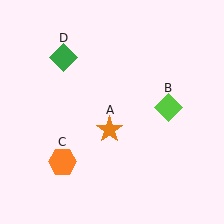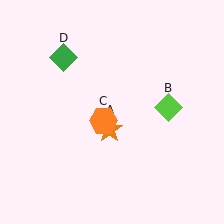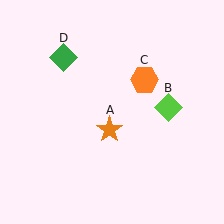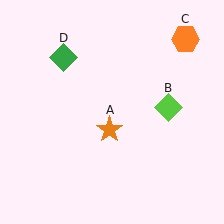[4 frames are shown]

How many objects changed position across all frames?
1 object changed position: orange hexagon (object C).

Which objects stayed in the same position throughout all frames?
Orange star (object A) and lime diamond (object B) and green diamond (object D) remained stationary.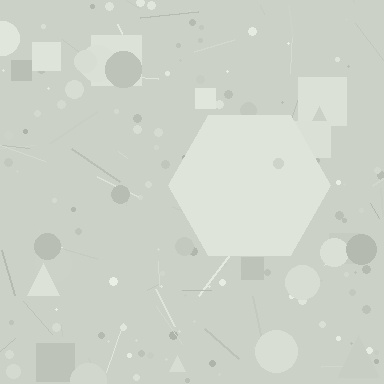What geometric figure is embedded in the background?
A hexagon is embedded in the background.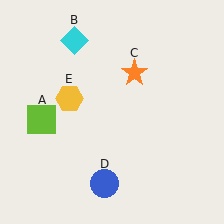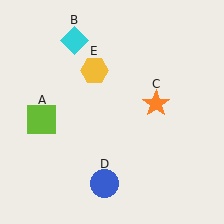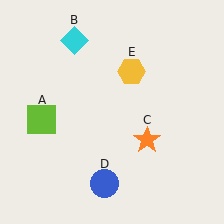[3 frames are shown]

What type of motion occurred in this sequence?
The orange star (object C), yellow hexagon (object E) rotated clockwise around the center of the scene.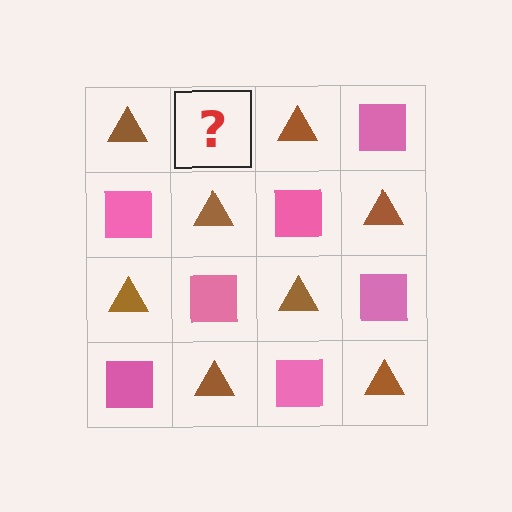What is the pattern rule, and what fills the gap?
The rule is that it alternates brown triangle and pink square in a checkerboard pattern. The gap should be filled with a pink square.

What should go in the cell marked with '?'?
The missing cell should contain a pink square.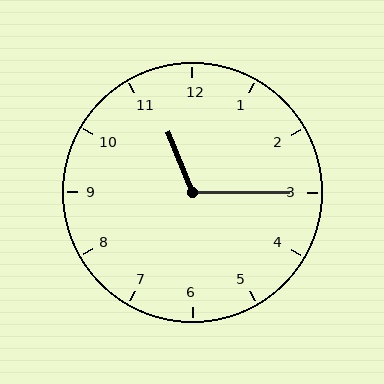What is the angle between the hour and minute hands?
Approximately 112 degrees.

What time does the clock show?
11:15.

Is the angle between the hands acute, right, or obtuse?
It is obtuse.